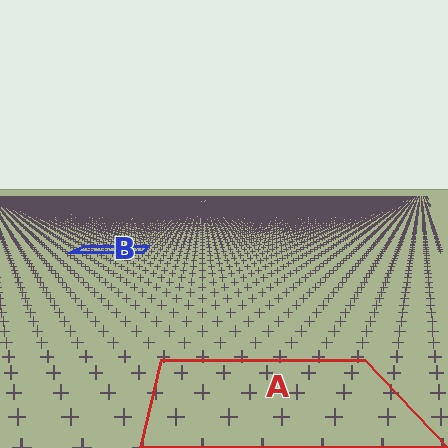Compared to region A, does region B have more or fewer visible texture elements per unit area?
Region B has more texture elements per unit area — they are packed more densely because it is farther away.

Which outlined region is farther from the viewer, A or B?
Region B is farther from the viewer — the texture elements inside it appear smaller and more densely packed.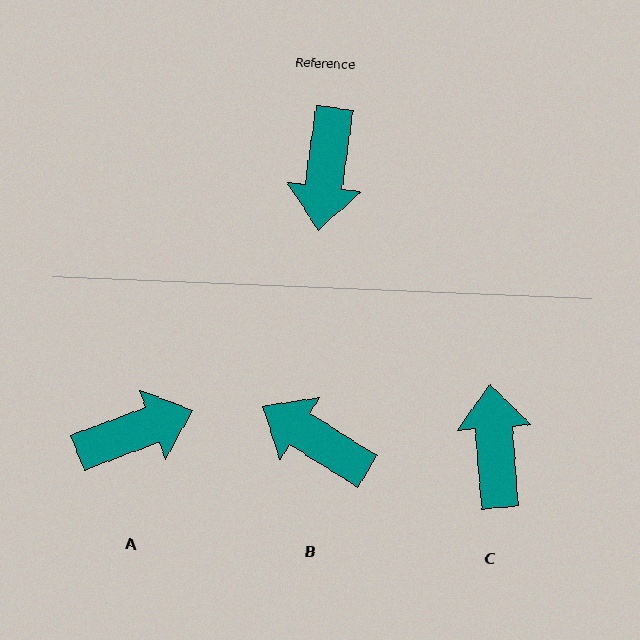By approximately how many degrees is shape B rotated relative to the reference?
Approximately 115 degrees clockwise.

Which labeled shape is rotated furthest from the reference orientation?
C, about 168 degrees away.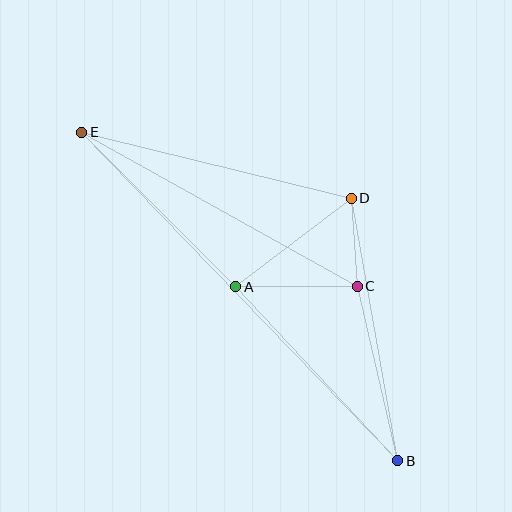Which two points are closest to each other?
Points C and D are closest to each other.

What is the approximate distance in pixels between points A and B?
The distance between A and B is approximately 237 pixels.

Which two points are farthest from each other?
Points B and E are farthest from each other.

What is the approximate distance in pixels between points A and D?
The distance between A and D is approximately 145 pixels.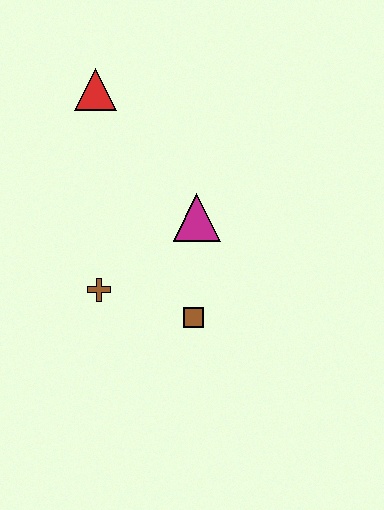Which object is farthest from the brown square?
The red triangle is farthest from the brown square.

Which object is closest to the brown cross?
The brown square is closest to the brown cross.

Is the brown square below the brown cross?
Yes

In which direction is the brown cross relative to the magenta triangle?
The brown cross is to the left of the magenta triangle.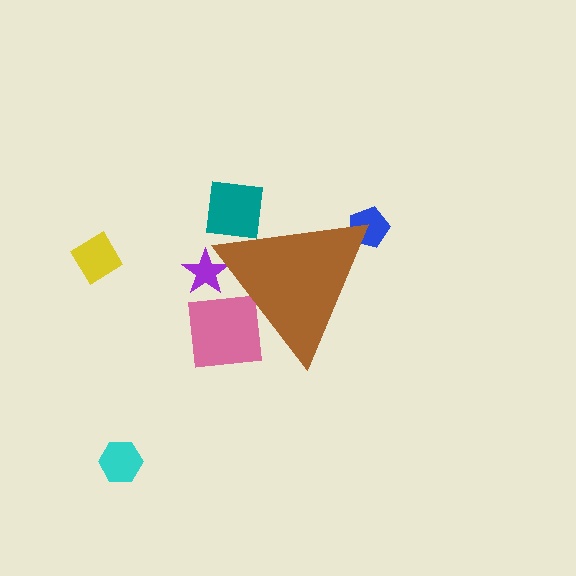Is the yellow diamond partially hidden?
No, the yellow diamond is fully visible.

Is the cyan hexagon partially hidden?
No, the cyan hexagon is fully visible.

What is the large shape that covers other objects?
A brown triangle.